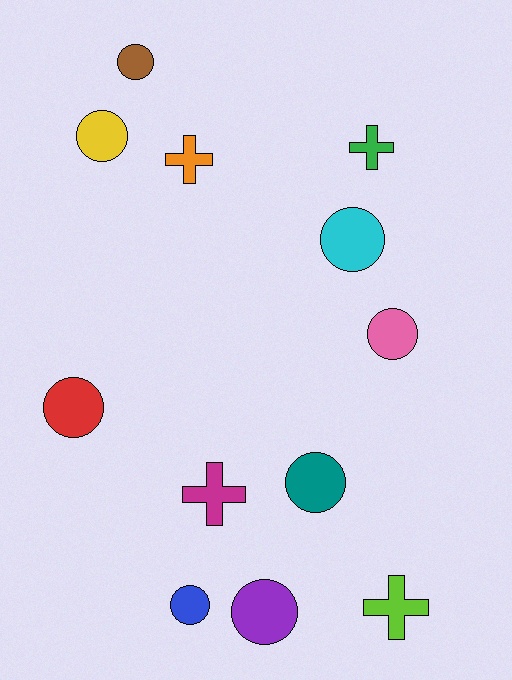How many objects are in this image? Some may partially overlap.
There are 12 objects.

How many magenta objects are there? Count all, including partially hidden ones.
There is 1 magenta object.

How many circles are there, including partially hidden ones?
There are 8 circles.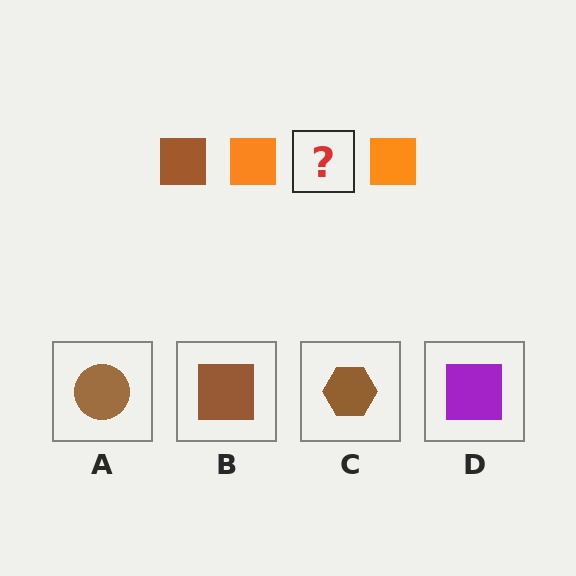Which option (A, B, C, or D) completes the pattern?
B.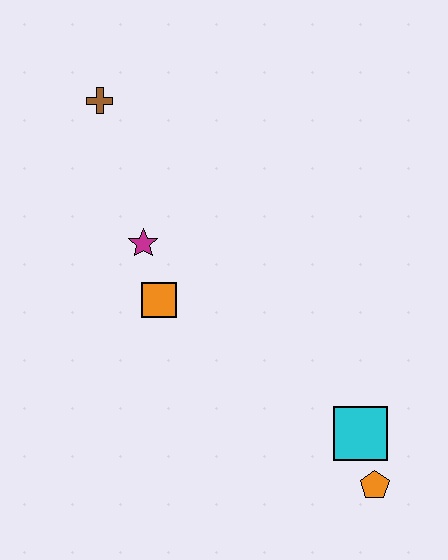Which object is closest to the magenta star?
The orange square is closest to the magenta star.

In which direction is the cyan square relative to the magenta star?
The cyan square is to the right of the magenta star.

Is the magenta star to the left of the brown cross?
No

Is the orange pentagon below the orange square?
Yes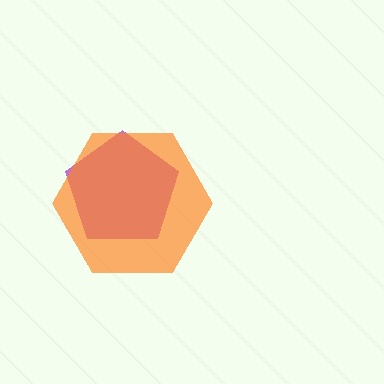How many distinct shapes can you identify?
There are 2 distinct shapes: a purple pentagon, an orange hexagon.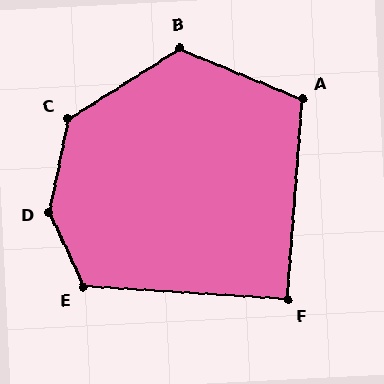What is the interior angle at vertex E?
Approximately 118 degrees (obtuse).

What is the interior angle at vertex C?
Approximately 133 degrees (obtuse).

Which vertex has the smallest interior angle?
F, at approximately 91 degrees.